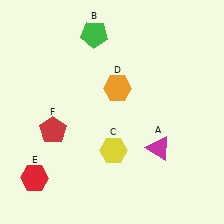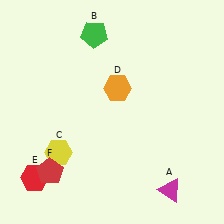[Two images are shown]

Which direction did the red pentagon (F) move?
The red pentagon (F) moved down.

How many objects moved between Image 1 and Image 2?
3 objects moved between the two images.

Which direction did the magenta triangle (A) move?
The magenta triangle (A) moved down.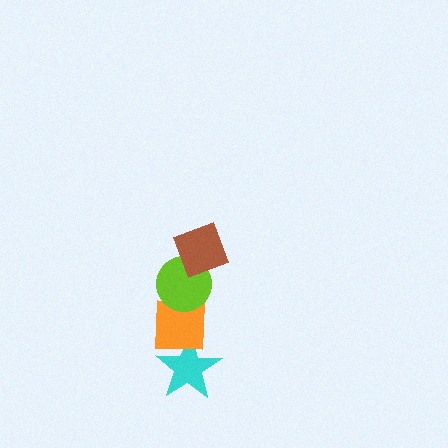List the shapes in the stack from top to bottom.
From top to bottom: the brown diamond, the lime circle, the orange square, the cyan star.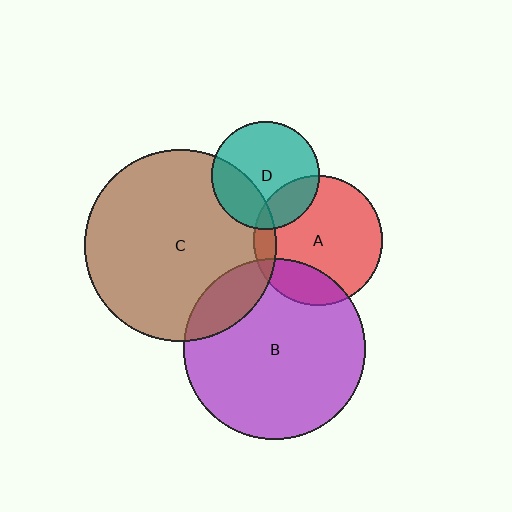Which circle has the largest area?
Circle C (brown).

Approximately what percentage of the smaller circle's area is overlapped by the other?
Approximately 10%.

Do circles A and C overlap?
Yes.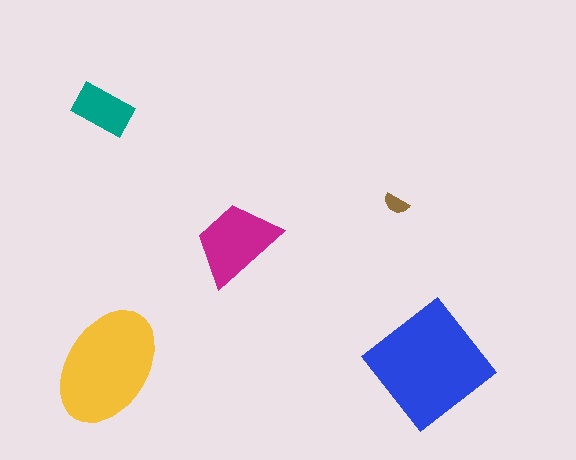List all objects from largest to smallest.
The blue diamond, the yellow ellipse, the magenta trapezoid, the teal rectangle, the brown semicircle.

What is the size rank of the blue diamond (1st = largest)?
1st.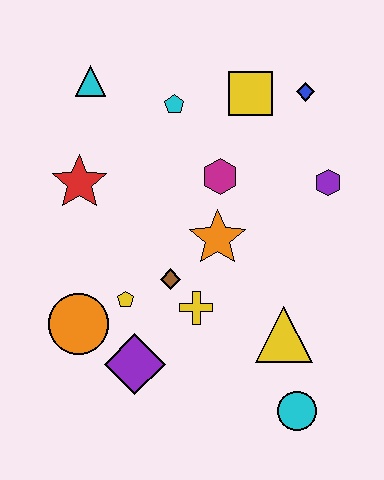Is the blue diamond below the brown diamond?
No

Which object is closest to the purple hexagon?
The blue diamond is closest to the purple hexagon.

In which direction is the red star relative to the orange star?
The red star is to the left of the orange star.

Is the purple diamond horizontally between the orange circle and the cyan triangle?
No